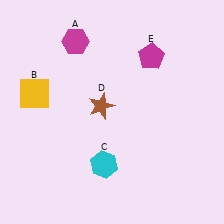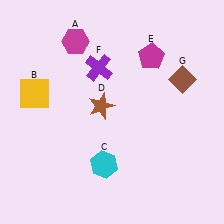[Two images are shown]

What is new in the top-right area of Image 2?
A brown diamond (G) was added in the top-right area of Image 2.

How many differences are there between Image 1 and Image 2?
There are 2 differences between the two images.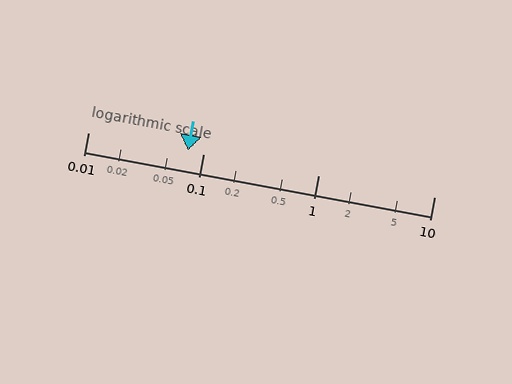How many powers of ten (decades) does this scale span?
The scale spans 3 decades, from 0.01 to 10.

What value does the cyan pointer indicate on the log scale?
The pointer indicates approximately 0.073.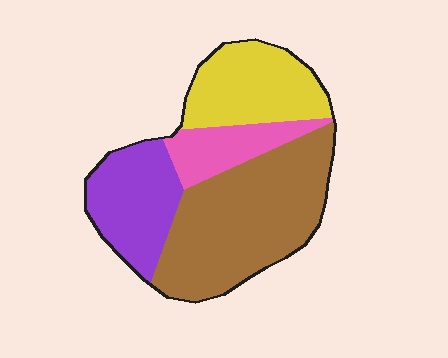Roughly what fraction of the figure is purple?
Purple takes up about one fifth (1/5) of the figure.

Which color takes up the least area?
Pink, at roughly 15%.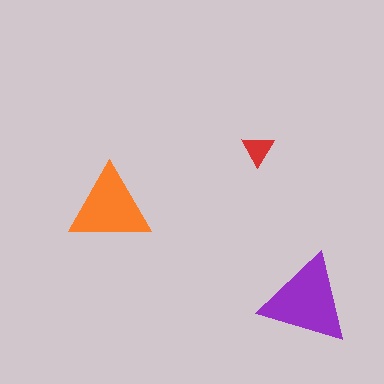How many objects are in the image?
There are 3 objects in the image.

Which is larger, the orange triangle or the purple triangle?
The purple one.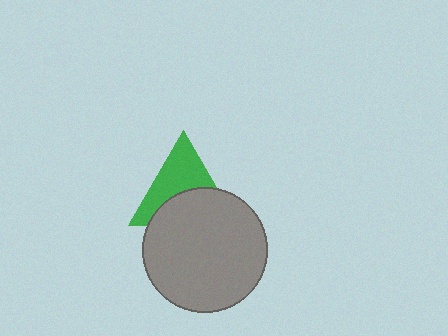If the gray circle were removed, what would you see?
You would see the complete green triangle.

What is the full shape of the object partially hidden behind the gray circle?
The partially hidden object is a green triangle.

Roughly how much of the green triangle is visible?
About half of it is visible (roughly 53%).